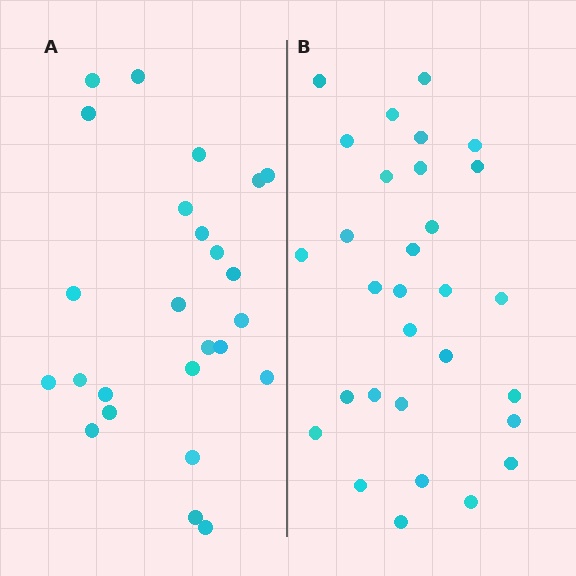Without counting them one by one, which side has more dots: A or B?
Region B (the right region) has more dots.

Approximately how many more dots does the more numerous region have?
Region B has about 5 more dots than region A.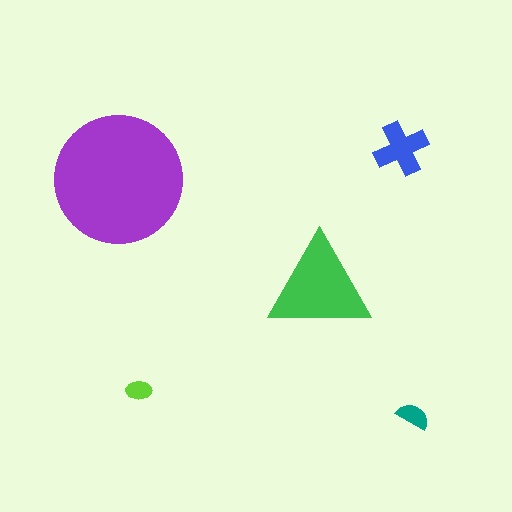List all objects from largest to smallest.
The purple circle, the green triangle, the blue cross, the teal semicircle, the lime ellipse.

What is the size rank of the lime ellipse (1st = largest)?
5th.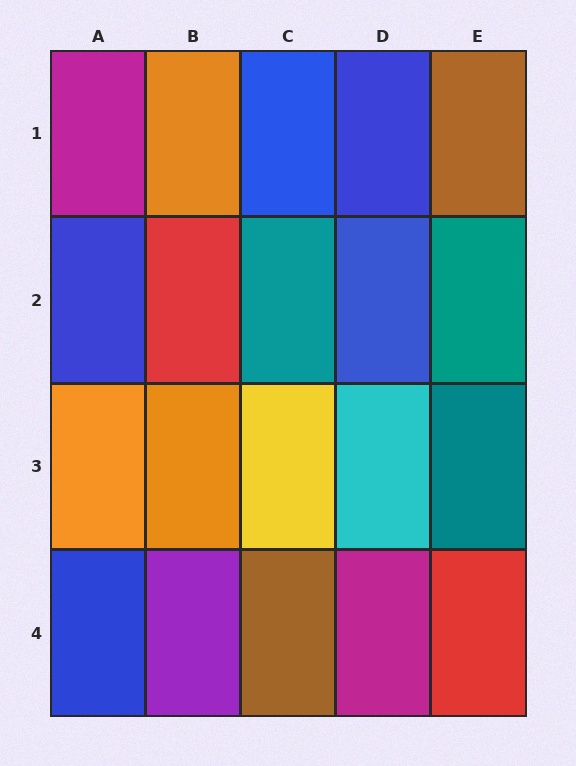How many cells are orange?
3 cells are orange.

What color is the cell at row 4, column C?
Brown.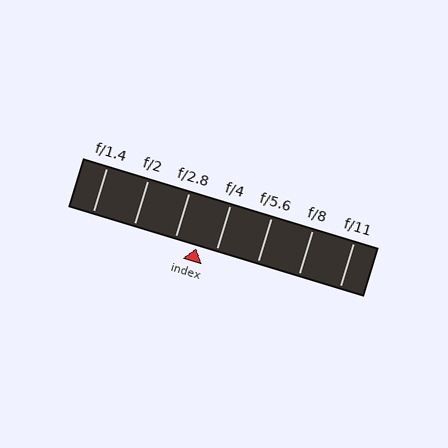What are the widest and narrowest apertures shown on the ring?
The widest aperture shown is f/1.4 and the narrowest is f/11.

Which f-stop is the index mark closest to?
The index mark is closest to f/4.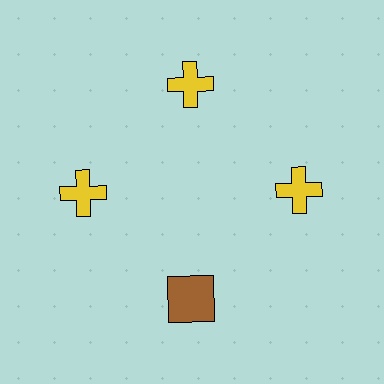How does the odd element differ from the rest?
It differs in both color (brown instead of yellow) and shape (square instead of cross).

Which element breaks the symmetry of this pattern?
The brown square at roughly the 6 o'clock position breaks the symmetry. All other shapes are yellow crosses.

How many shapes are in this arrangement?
There are 4 shapes arranged in a ring pattern.